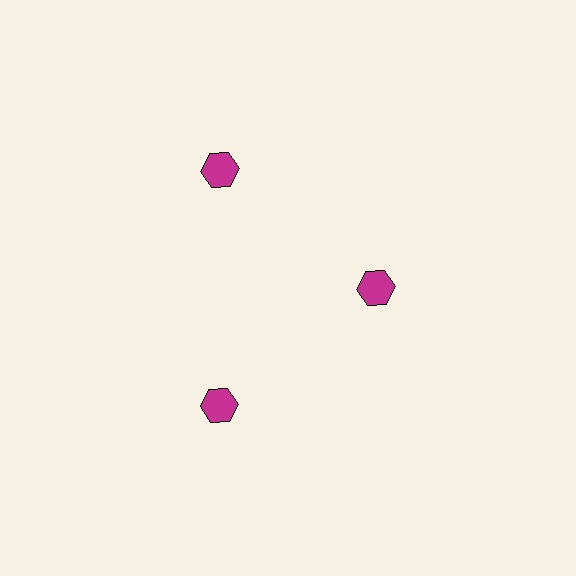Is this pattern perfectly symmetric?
No. The 3 magenta hexagons are arranged in a ring, but one element near the 3 o'clock position is pulled inward toward the center, breaking the 3-fold rotational symmetry.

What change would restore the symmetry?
The symmetry would be restored by moving it outward, back onto the ring so that all 3 hexagons sit at equal angles and equal distance from the center.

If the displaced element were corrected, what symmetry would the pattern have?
It would have 3-fold rotational symmetry — the pattern would map onto itself every 120 degrees.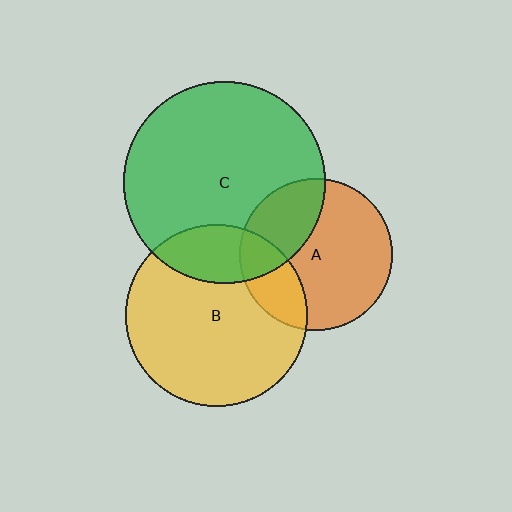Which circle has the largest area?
Circle C (green).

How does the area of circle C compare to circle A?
Approximately 1.8 times.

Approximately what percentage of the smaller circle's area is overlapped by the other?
Approximately 30%.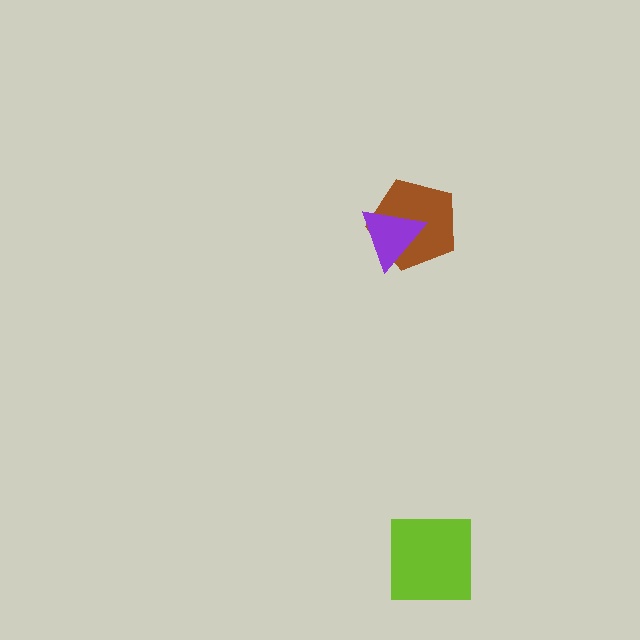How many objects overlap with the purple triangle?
1 object overlaps with the purple triangle.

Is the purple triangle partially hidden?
No, no other shape covers it.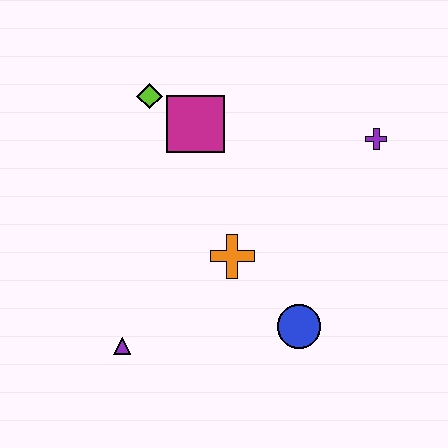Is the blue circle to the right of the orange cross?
Yes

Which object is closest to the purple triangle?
The orange cross is closest to the purple triangle.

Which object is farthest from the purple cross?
The purple triangle is farthest from the purple cross.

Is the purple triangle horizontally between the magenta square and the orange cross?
No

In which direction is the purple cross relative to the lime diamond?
The purple cross is to the right of the lime diamond.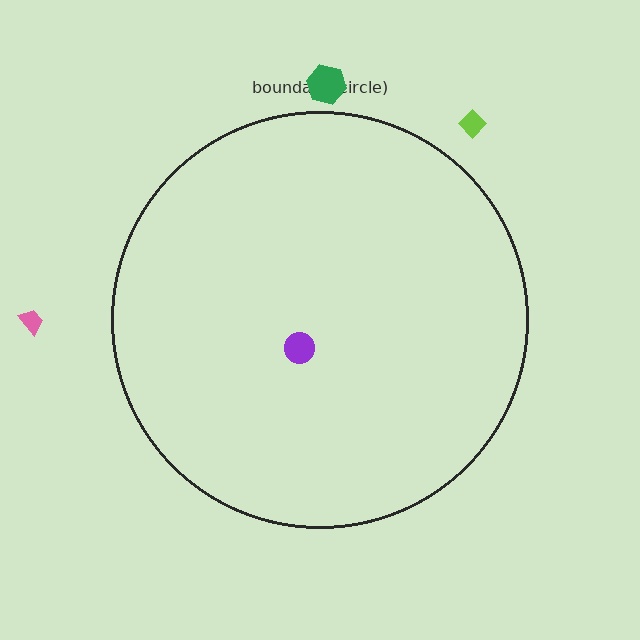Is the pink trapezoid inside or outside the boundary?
Outside.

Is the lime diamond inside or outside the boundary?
Outside.